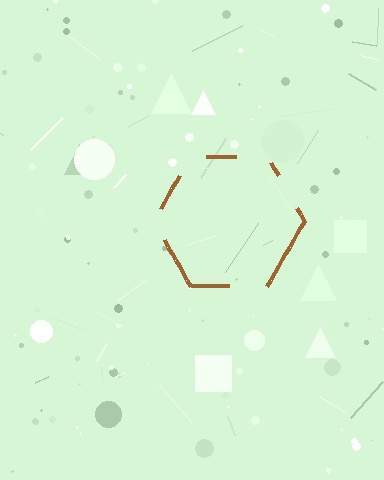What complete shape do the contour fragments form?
The contour fragments form a hexagon.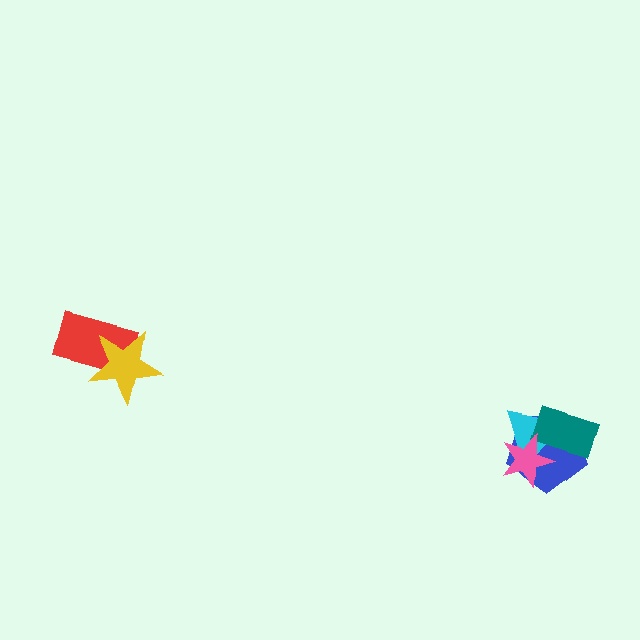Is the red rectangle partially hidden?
Yes, it is partially covered by another shape.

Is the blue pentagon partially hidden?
Yes, it is partially covered by another shape.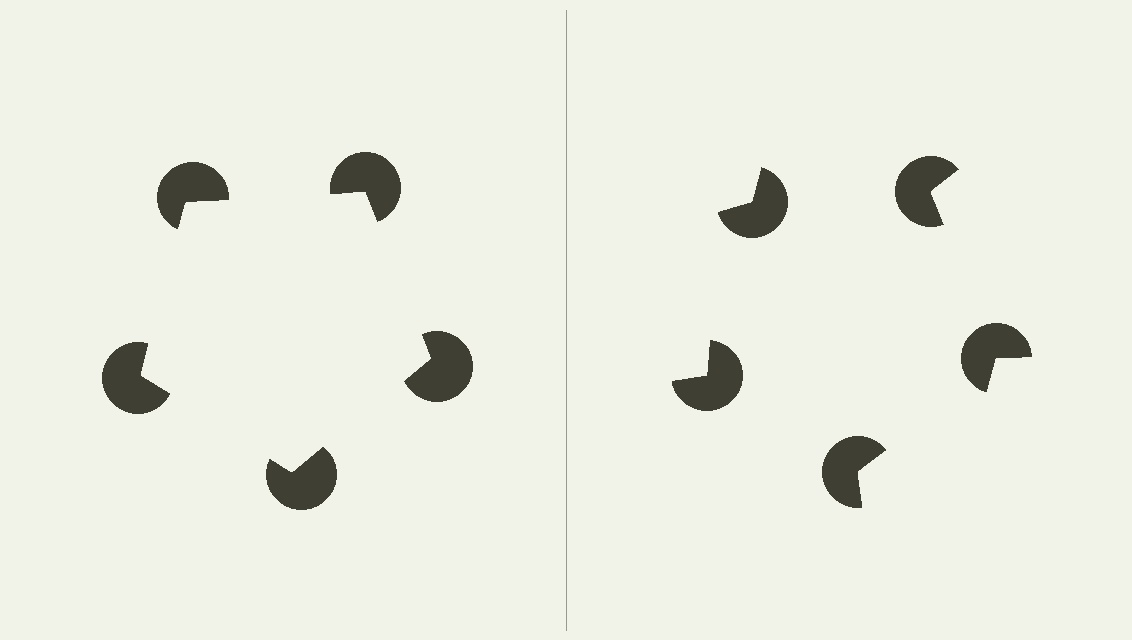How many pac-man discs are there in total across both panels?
10 — 5 on each side.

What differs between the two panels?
The pac-man discs are positioned identically on both sides; only the wedge orientations differ. On the left they align to a pentagon; on the right they are misaligned.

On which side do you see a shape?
An illusory pentagon appears on the left side. On the right side the wedge cuts are rotated, so no coherent shape forms.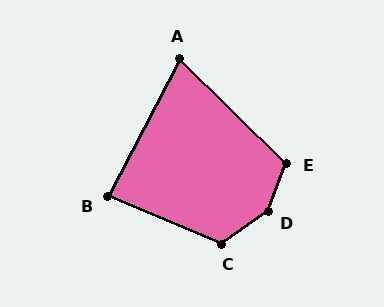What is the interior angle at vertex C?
Approximately 122 degrees (obtuse).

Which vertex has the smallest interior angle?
A, at approximately 73 degrees.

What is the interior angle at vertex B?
Approximately 85 degrees (acute).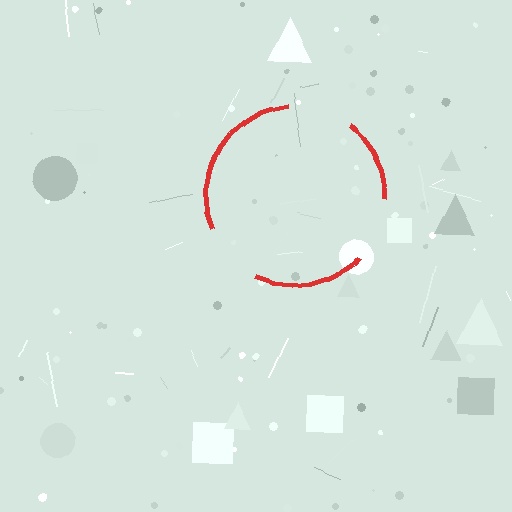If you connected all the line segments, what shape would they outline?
They would outline a circle.